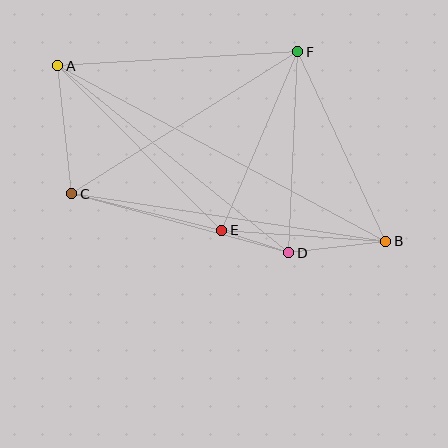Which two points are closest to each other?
Points D and E are closest to each other.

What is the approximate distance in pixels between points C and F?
The distance between C and F is approximately 267 pixels.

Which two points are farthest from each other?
Points A and B are farthest from each other.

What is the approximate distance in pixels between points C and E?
The distance between C and E is approximately 154 pixels.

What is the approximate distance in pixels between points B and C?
The distance between B and C is approximately 317 pixels.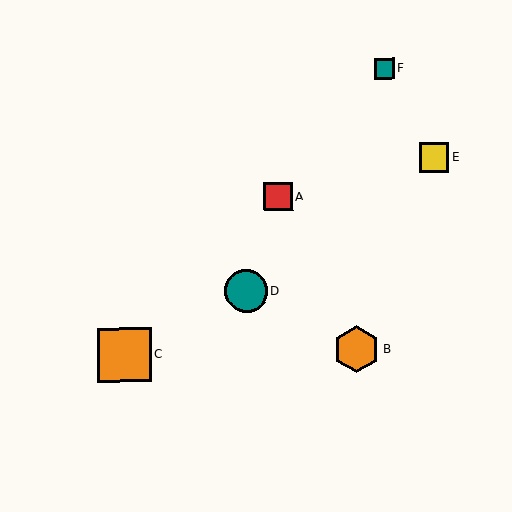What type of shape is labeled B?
Shape B is an orange hexagon.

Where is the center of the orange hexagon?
The center of the orange hexagon is at (357, 349).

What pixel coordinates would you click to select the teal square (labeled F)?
Click at (384, 69) to select the teal square F.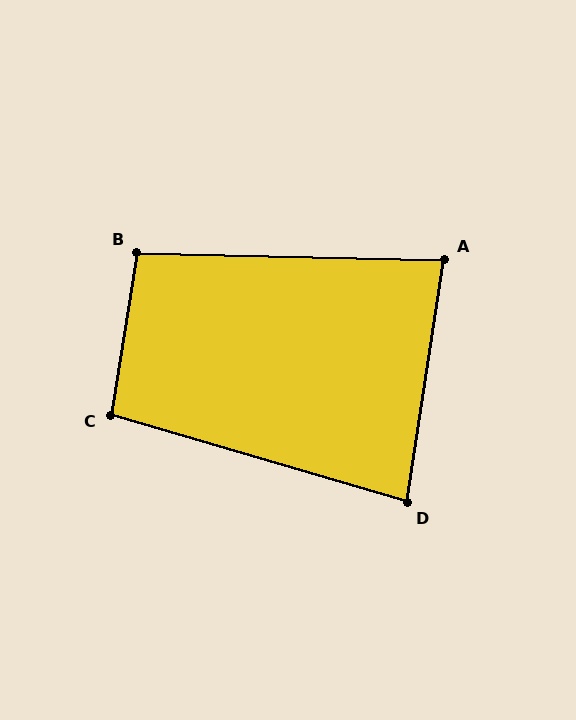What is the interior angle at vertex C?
Approximately 97 degrees (obtuse).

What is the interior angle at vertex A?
Approximately 83 degrees (acute).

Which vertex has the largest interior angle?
B, at approximately 98 degrees.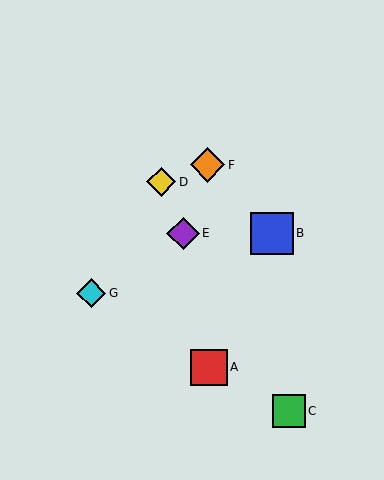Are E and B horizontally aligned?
Yes, both are at y≈233.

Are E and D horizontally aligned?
No, E is at y≈233 and D is at y≈182.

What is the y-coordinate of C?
Object C is at y≈411.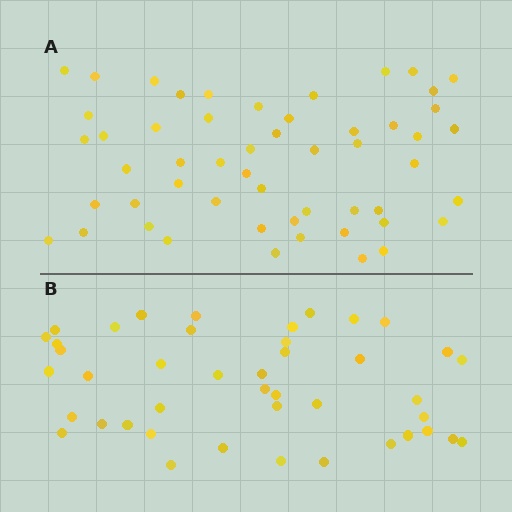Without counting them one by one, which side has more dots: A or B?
Region A (the top region) has more dots.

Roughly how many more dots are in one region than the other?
Region A has roughly 10 or so more dots than region B.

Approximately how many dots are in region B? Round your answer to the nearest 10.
About 40 dots. (The exact count is 43, which rounds to 40.)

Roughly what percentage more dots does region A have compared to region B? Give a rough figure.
About 25% more.